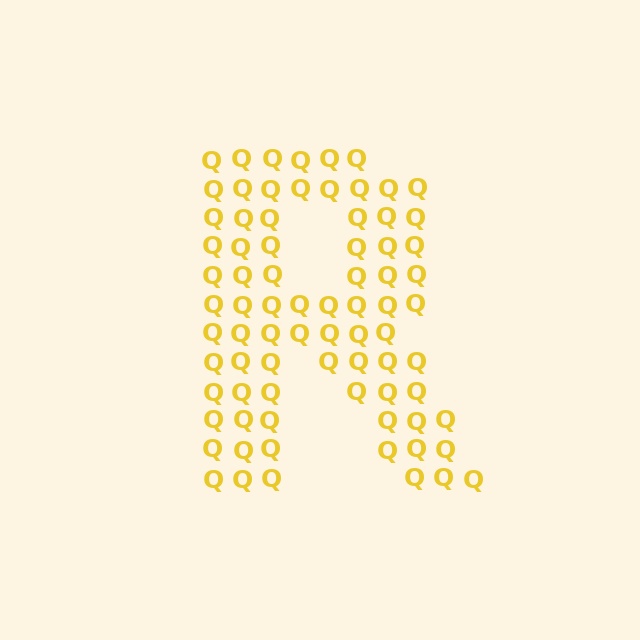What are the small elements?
The small elements are letter Q's.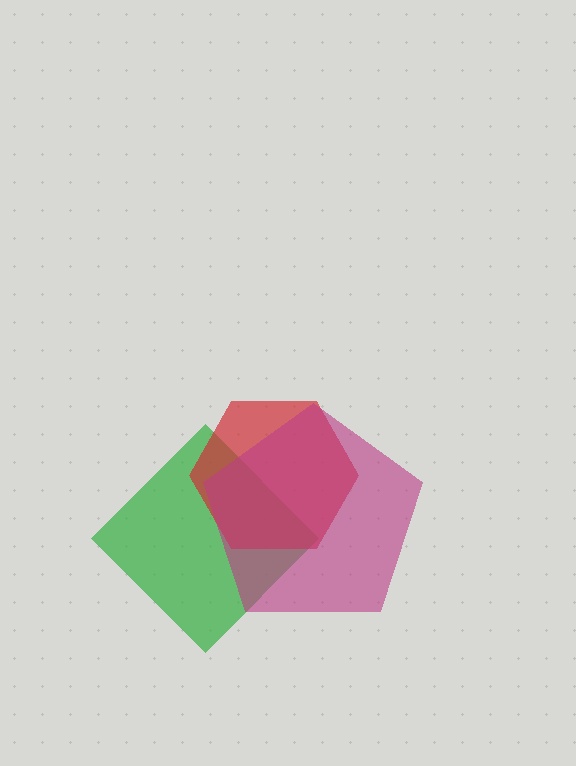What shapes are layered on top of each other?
The layered shapes are: a green diamond, a red hexagon, a magenta pentagon.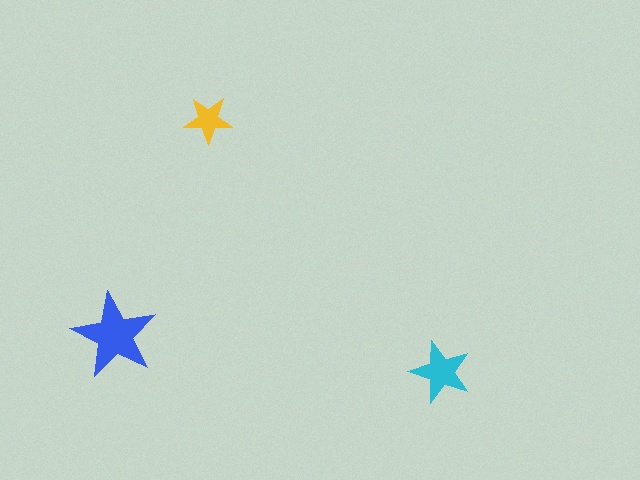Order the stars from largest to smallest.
the blue one, the cyan one, the yellow one.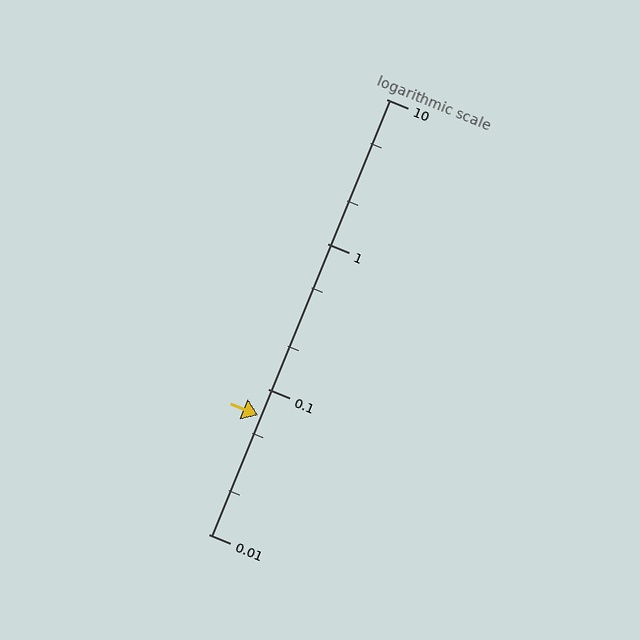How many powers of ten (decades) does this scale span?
The scale spans 3 decades, from 0.01 to 10.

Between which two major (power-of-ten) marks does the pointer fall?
The pointer is between 0.01 and 0.1.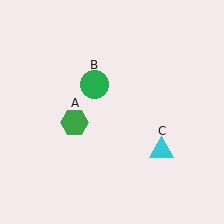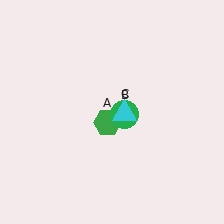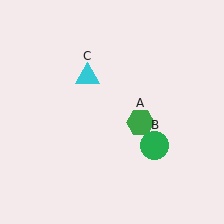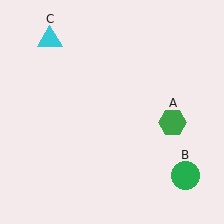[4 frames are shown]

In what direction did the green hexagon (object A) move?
The green hexagon (object A) moved right.